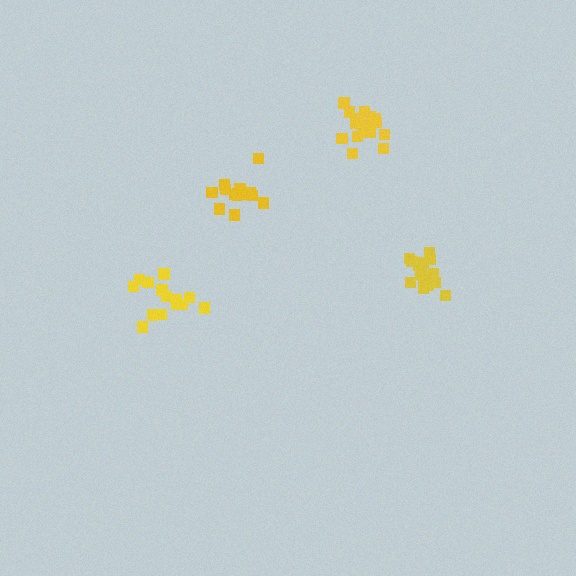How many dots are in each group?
Group 1: 15 dots, Group 2: 18 dots, Group 3: 18 dots, Group 4: 16 dots (67 total).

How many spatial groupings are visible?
There are 4 spatial groupings.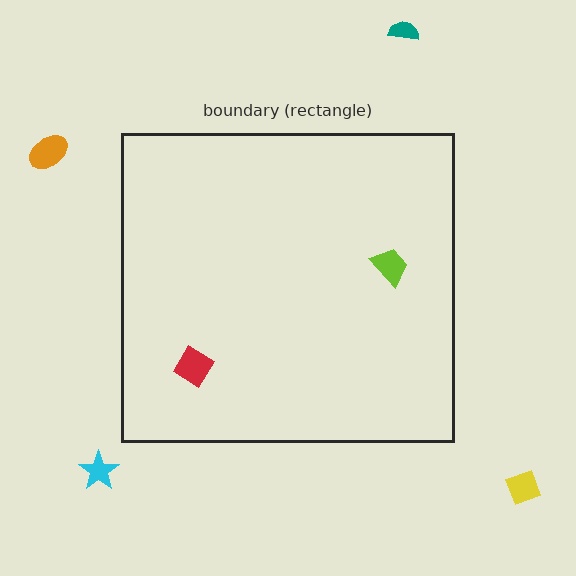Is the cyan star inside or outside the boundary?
Outside.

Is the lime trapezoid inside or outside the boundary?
Inside.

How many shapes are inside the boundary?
2 inside, 4 outside.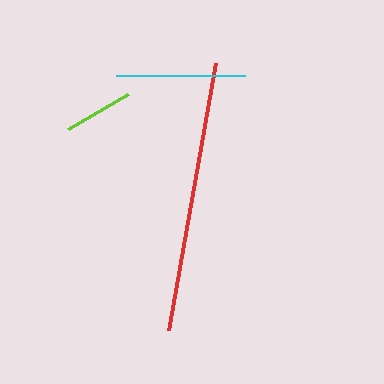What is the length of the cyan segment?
The cyan segment is approximately 129 pixels long.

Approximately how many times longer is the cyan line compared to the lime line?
The cyan line is approximately 1.9 times the length of the lime line.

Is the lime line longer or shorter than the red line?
The red line is longer than the lime line.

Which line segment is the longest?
The red line is the longest at approximately 271 pixels.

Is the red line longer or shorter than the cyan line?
The red line is longer than the cyan line.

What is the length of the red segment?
The red segment is approximately 271 pixels long.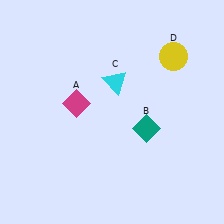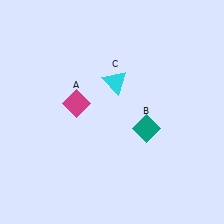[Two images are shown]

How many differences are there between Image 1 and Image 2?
There is 1 difference between the two images.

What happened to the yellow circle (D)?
The yellow circle (D) was removed in Image 2. It was in the top-right area of Image 1.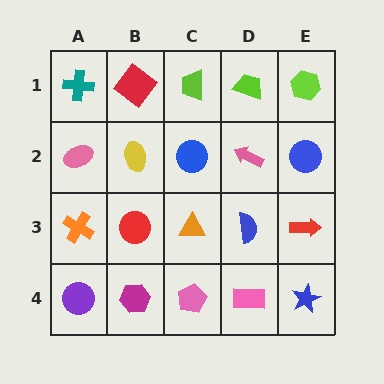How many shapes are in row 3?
5 shapes.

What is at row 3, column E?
A red arrow.